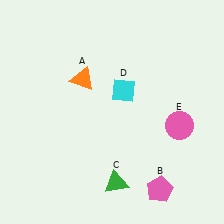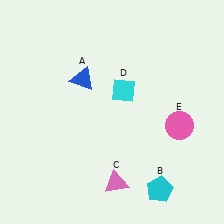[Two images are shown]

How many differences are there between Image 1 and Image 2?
There are 3 differences between the two images.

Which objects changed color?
A changed from orange to blue. B changed from pink to cyan. C changed from green to pink.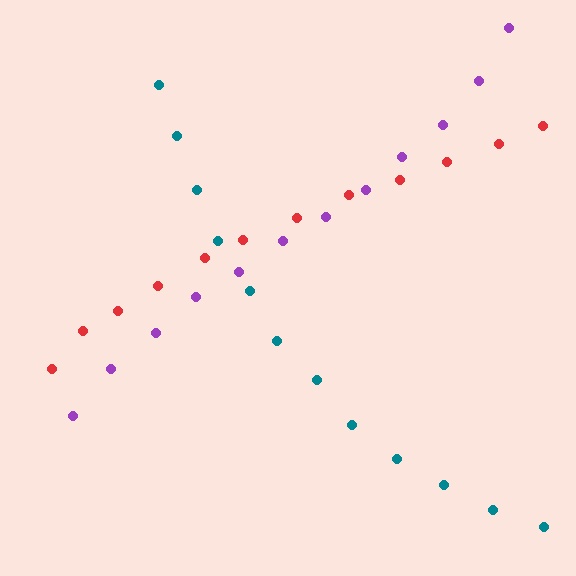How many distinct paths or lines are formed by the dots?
There are 3 distinct paths.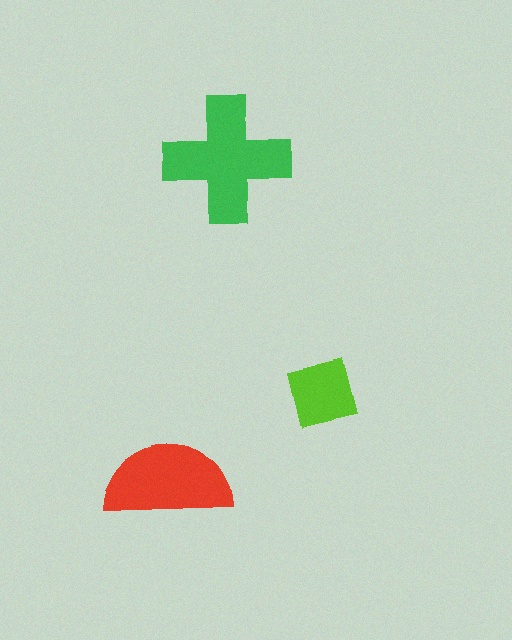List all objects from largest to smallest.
The green cross, the red semicircle, the lime square.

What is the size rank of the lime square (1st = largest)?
3rd.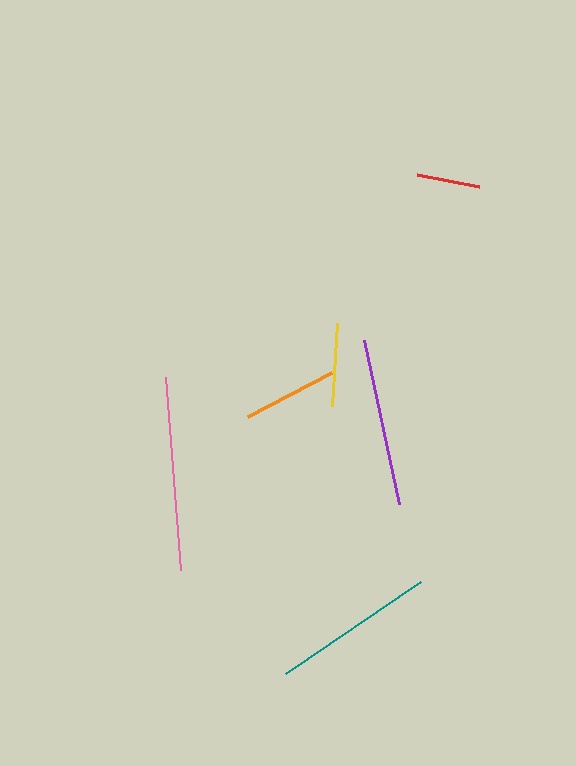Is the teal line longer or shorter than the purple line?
The purple line is longer than the teal line.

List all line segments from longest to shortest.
From longest to shortest: pink, purple, teal, orange, yellow, red.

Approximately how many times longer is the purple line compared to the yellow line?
The purple line is approximately 2.0 times the length of the yellow line.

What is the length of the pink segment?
The pink segment is approximately 194 pixels long.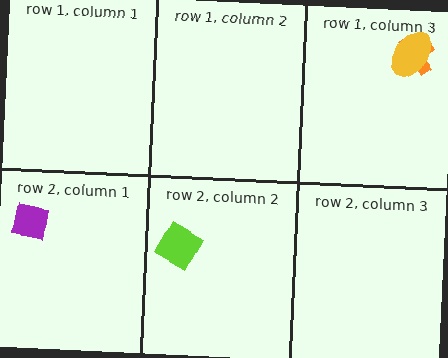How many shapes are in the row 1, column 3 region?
2.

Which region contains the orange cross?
The row 1, column 3 region.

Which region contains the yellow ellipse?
The row 1, column 3 region.